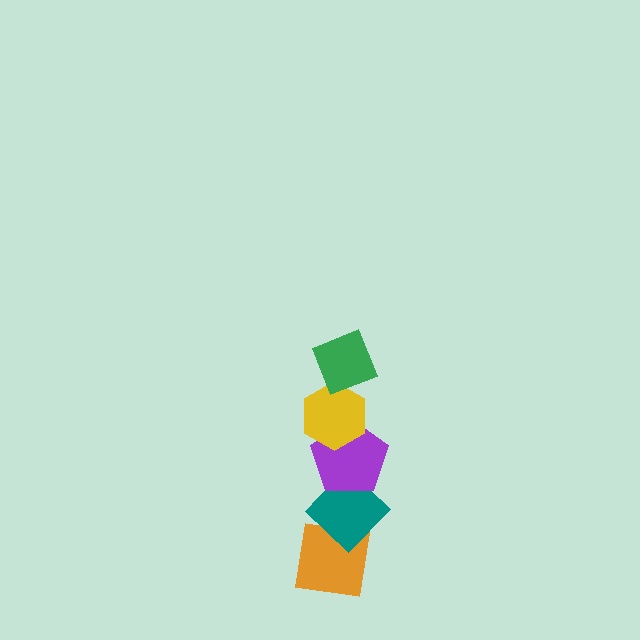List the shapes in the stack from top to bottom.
From top to bottom: the green diamond, the yellow hexagon, the purple pentagon, the teal diamond, the orange square.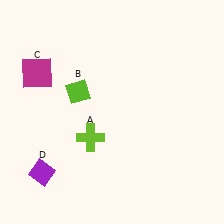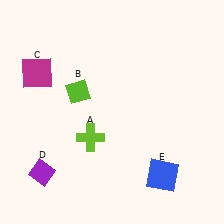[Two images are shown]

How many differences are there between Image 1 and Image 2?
There is 1 difference between the two images.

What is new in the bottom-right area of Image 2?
A blue square (E) was added in the bottom-right area of Image 2.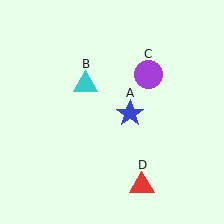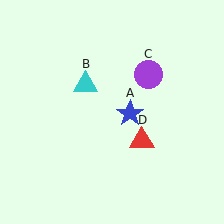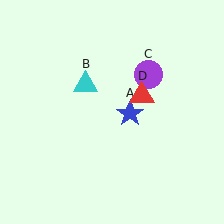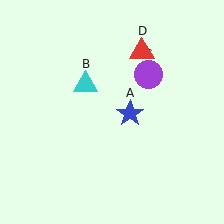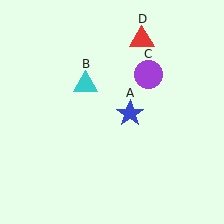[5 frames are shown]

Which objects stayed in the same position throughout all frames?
Blue star (object A) and cyan triangle (object B) and purple circle (object C) remained stationary.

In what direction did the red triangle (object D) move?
The red triangle (object D) moved up.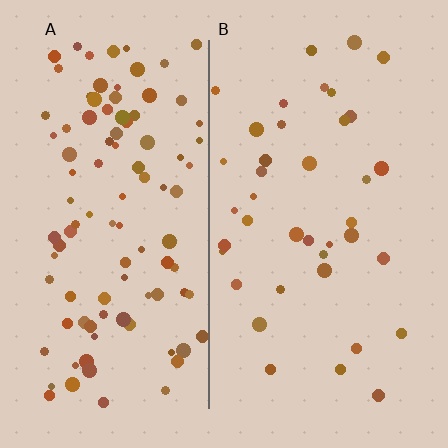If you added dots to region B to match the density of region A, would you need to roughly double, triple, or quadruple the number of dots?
Approximately triple.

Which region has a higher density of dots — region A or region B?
A (the left).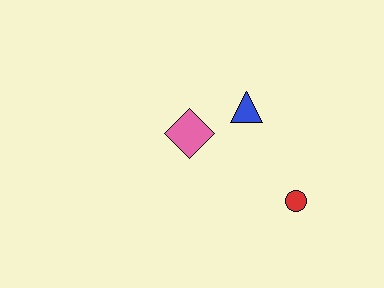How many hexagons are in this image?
There are no hexagons.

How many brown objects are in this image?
There are no brown objects.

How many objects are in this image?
There are 3 objects.